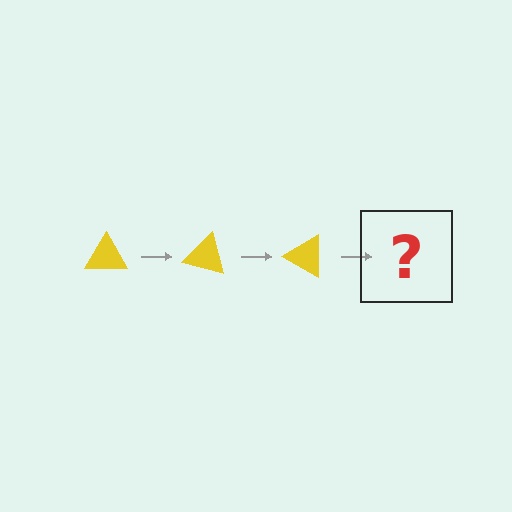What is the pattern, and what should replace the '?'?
The pattern is that the triangle rotates 15 degrees each step. The '?' should be a yellow triangle rotated 45 degrees.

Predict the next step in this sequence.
The next step is a yellow triangle rotated 45 degrees.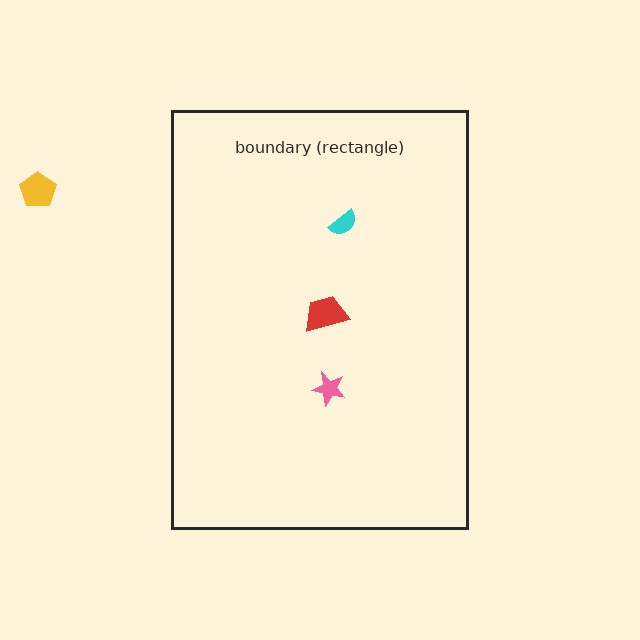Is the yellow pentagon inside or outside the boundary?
Outside.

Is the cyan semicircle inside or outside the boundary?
Inside.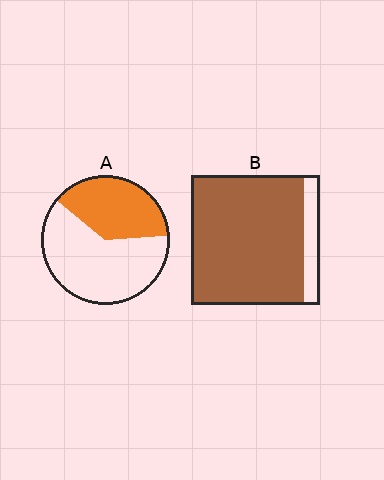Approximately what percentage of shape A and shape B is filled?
A is approximately 40% and B is approximately 90%.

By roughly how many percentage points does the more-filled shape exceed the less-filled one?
By roughly 50 percentage points (B over A).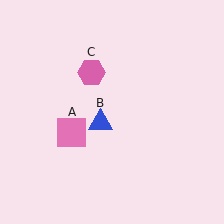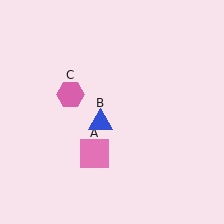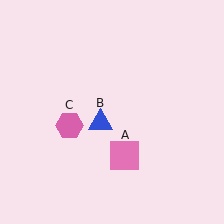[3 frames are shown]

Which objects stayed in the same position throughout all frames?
Blue triangle (object B) remained stationary.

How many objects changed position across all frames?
2 objects changed position: pink square (object A), pink hexagon (object C).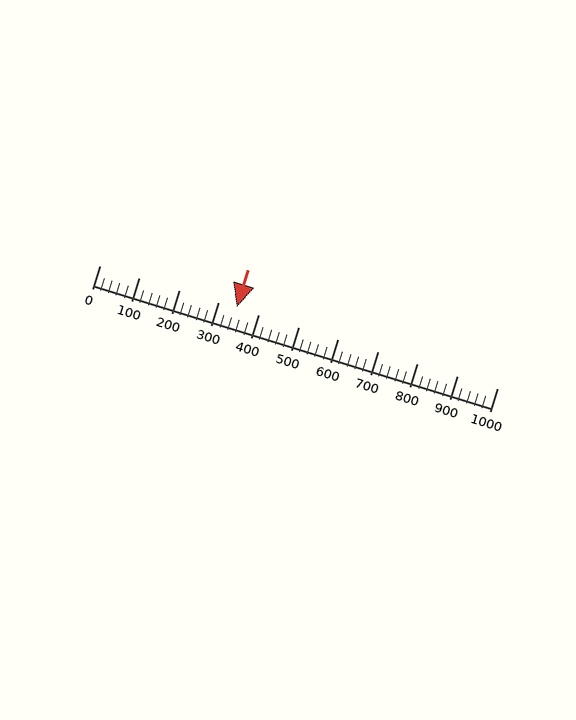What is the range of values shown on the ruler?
The ruler shows values from 0 to 1000.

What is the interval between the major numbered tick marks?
The major tick marks are spaced 100 units apart.